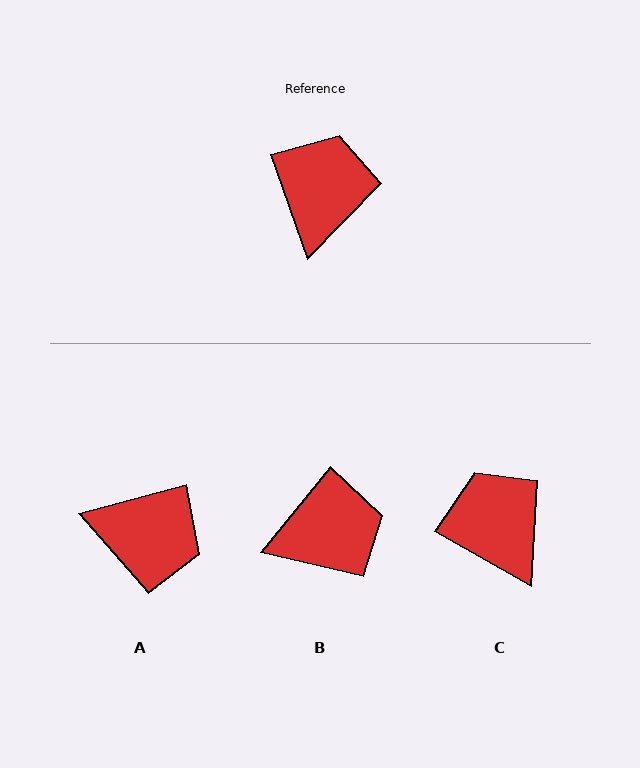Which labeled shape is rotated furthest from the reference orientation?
A, about 95 degrees away.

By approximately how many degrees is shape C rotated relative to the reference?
Approximately 41 degrees counter-clockwise.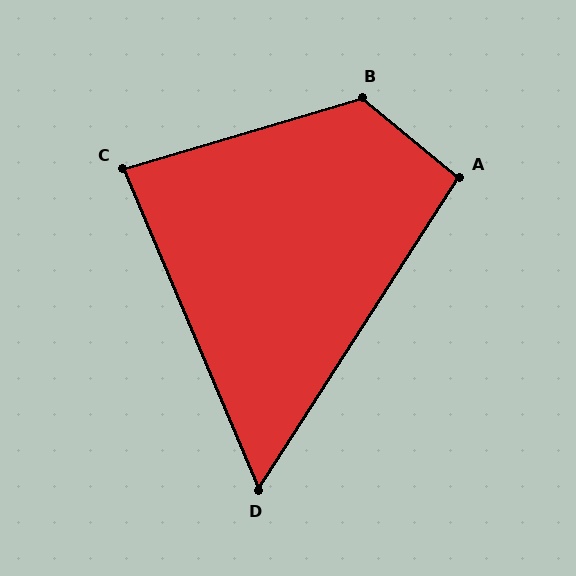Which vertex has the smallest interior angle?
D, at approximately 56 degrees.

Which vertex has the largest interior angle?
B, at approximately 124 degrees.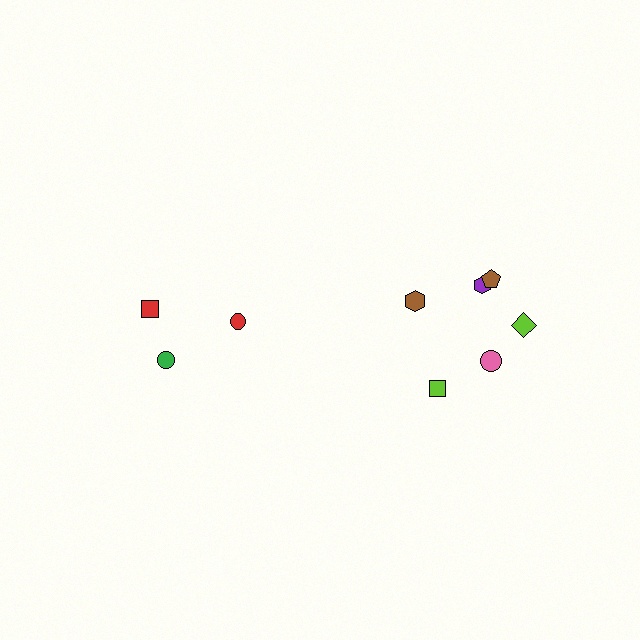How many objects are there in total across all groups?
There are 9 objects.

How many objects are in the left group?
There are 3 objects.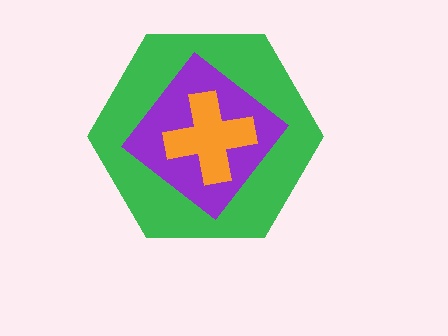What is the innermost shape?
The orange cross.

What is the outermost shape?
The green hexagon.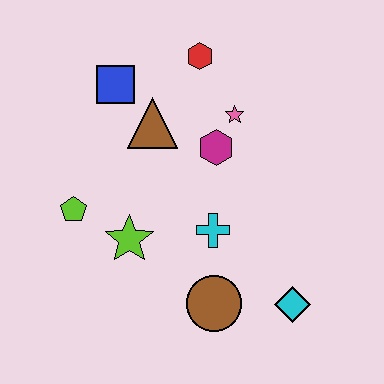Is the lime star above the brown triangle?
No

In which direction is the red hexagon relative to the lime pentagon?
The red hexagon is above the lime pentagon.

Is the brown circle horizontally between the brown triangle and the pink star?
Yes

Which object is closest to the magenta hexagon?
The pink star is closest to the magenta hexagon.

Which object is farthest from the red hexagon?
The cyan diamond is farthest from the red hexagon.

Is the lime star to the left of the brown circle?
Yes